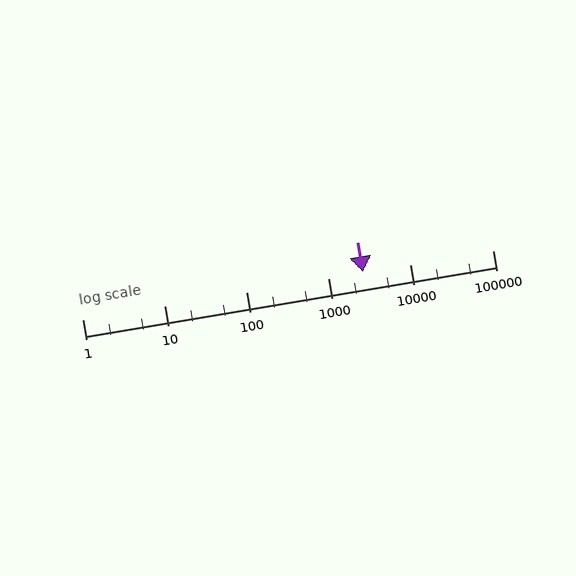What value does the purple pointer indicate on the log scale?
The pointer indicates approximately 2600.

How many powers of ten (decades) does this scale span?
The scale spans 5 decades, from 1 to 100000.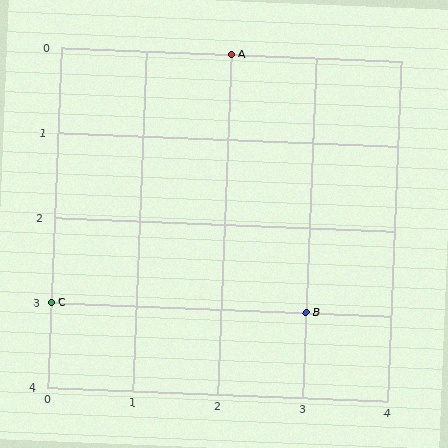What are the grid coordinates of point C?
Point C is at grid coordinates (0, 3).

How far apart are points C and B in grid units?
Points C and B are 3 columns apart.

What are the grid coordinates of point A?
Point A is at grid coordinates (2, 0).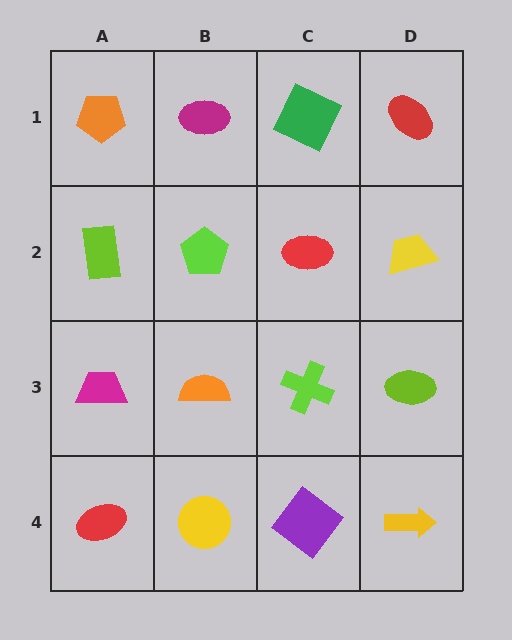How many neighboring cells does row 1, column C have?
3.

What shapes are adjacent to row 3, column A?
A lime rectangle (row 2, column A), a red ellipse (row 4, column A), an orange semicircle (row 3, column B).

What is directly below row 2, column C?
A lime cross.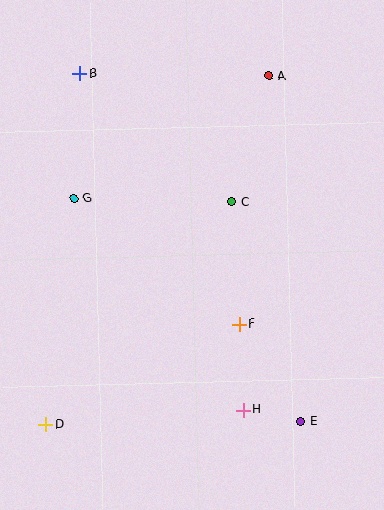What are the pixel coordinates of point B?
Point B is at (80, 73).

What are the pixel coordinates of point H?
Point H is at (243, 410).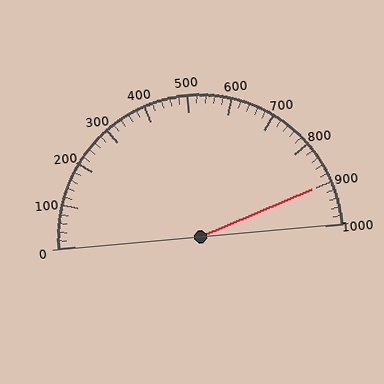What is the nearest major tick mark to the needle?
The nearest major tick mark is 900.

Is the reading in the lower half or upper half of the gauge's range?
The reading is in the upper half of the range (0 to 1000).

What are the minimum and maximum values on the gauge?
The gauge ranges from 0 to 1000.